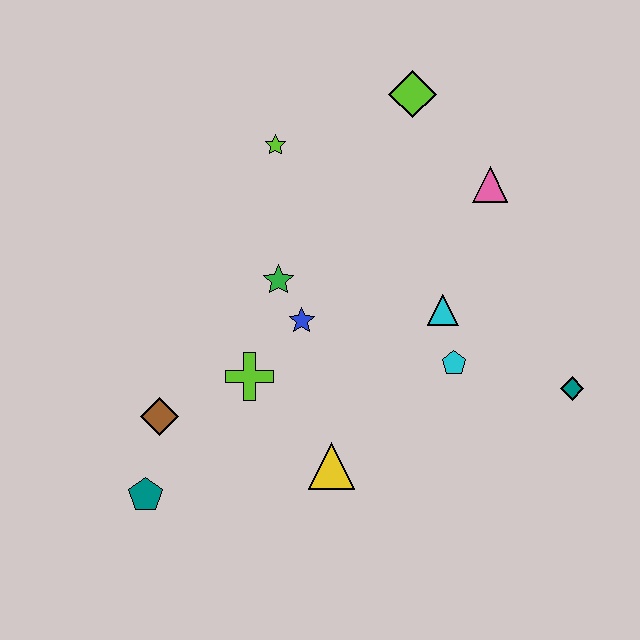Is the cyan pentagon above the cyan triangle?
No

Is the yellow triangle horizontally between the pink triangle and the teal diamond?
No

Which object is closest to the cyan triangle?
The cyan pentagon is closest to the cyan triangle.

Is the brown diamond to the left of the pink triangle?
Yes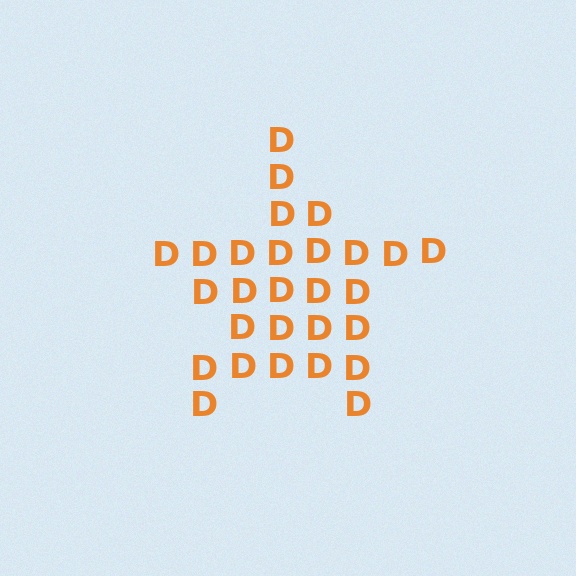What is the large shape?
The large shape is a star.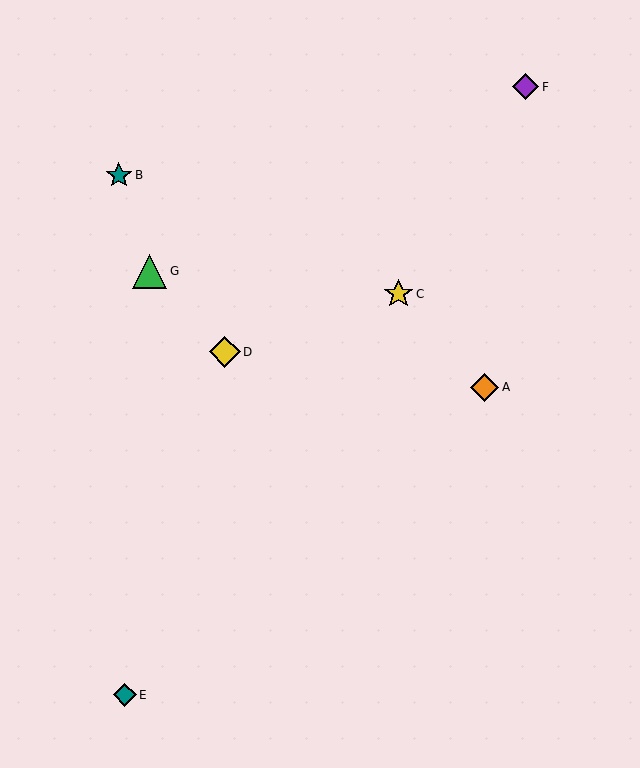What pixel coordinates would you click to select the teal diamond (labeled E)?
Click at (125, 695) to select the teal diamond E.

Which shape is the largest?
The green triangle (labeled G) is the largest.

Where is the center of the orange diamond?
The center of the orange diamond is at (484, 387).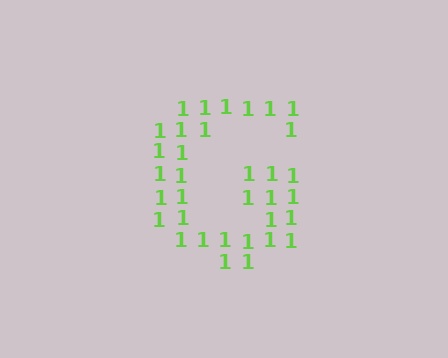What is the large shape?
The large shape is the letter G.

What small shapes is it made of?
It is made of small digit 1's.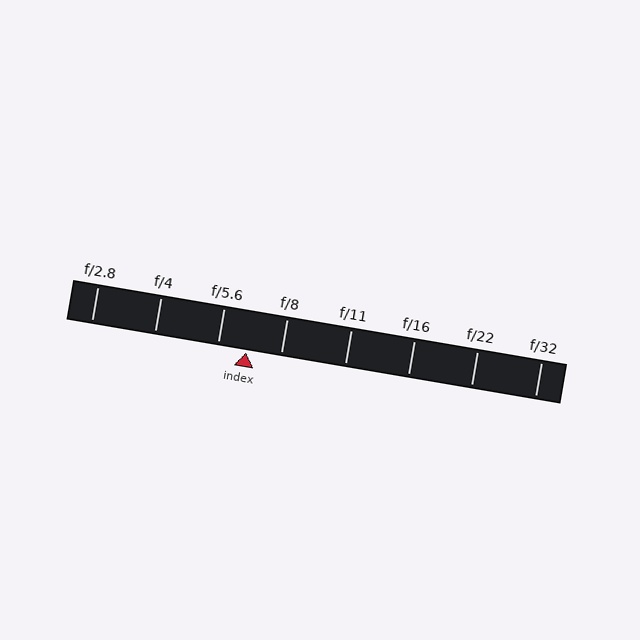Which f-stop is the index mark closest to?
The index mark is closest to f/5.6.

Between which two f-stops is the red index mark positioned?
The index mark is between f/5.6 and f/8.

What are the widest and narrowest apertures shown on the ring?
The widest aperture shown is f/2.8 and the narrowest is f/32.